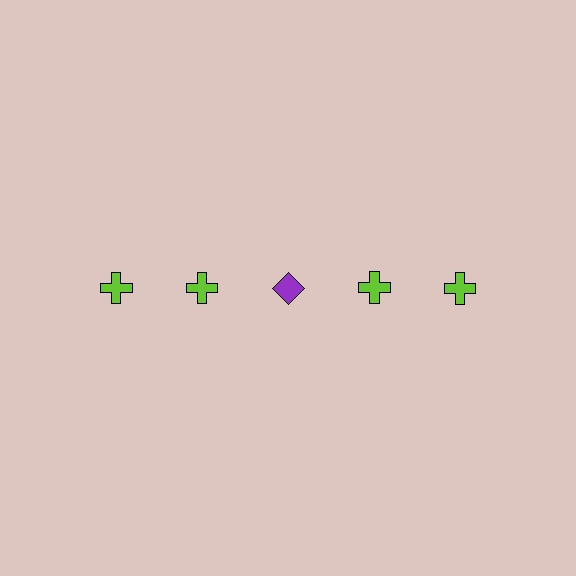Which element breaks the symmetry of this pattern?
The purple diamond in the top row, center column breaks the symmetry. All other shapes are lime crosses.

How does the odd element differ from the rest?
It differs in both color (purple instead of lime) and shape (diamond instead of cross).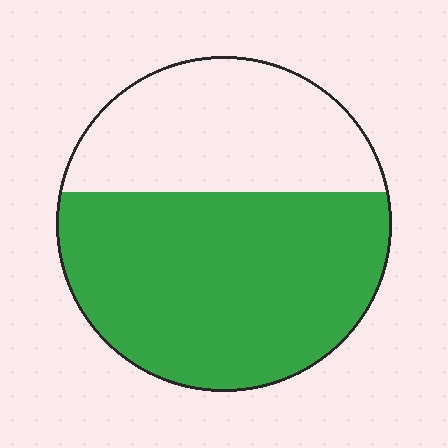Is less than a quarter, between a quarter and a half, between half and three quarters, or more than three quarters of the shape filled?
Between half and three quarters.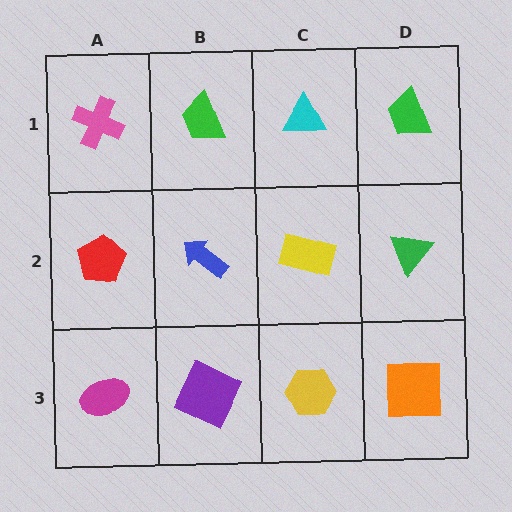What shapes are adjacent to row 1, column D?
A green triangle (row 2, column D), a cyan triangle (row 1, column C).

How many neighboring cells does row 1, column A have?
2.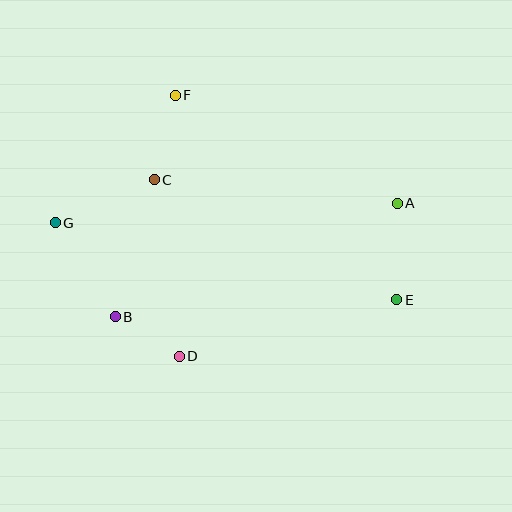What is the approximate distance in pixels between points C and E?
The distance between C and E is approximately 271 pixels.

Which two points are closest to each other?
Points B and D are closest to each other.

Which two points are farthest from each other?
Points E and G are farthest from each other.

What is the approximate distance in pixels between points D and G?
The distance between D and G is approximately 182 pixels.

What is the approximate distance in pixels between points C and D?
The distance between C and D is approximately 178 pixels.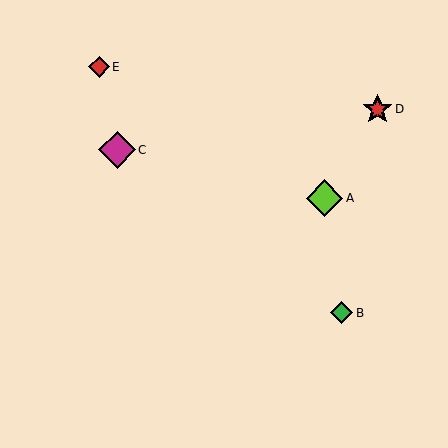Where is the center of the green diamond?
The center of the green diamond is at (342, 313).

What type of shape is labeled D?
Shape D is a red star.